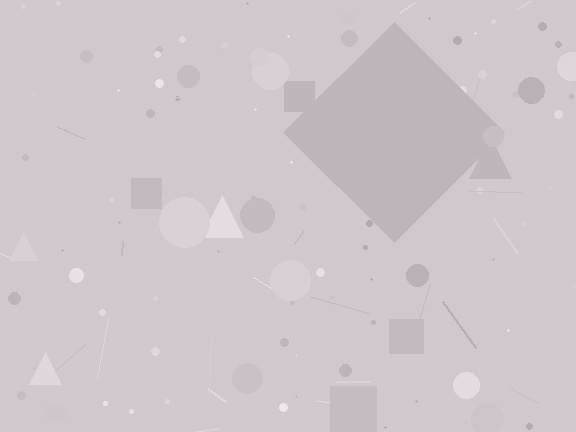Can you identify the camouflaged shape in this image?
The camouflaged shape is a diamond.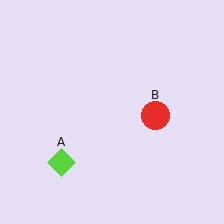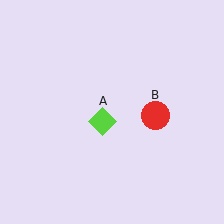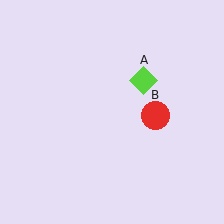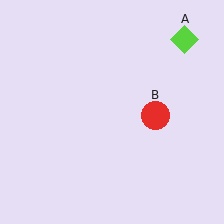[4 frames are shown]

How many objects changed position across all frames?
1 object changed position: lime diamond (object A).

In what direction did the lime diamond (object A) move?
The lime diamond (object A) moved up and to the right.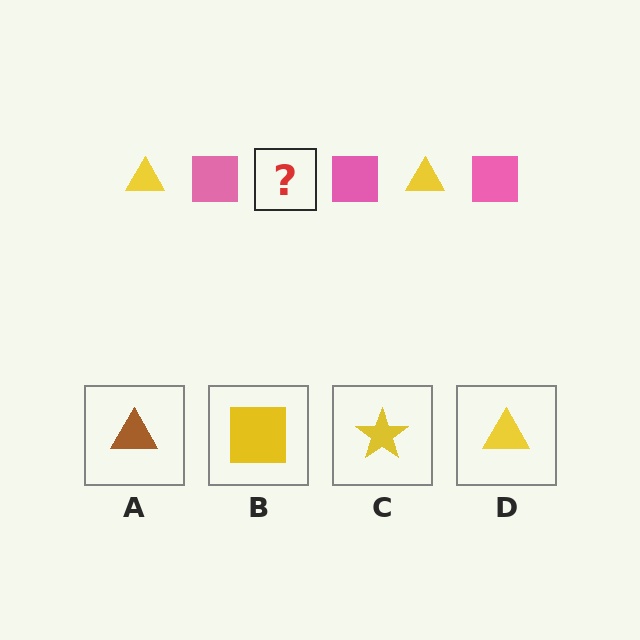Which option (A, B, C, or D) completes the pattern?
D.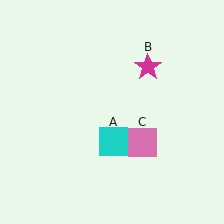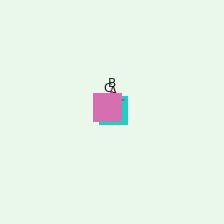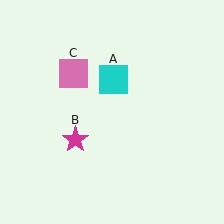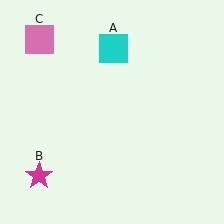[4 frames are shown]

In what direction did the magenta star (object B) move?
The magenta star (object B) moved down and to the left.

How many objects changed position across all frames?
3 objects changed position: cyan square (object A), magenta star (object B), pink square (object C).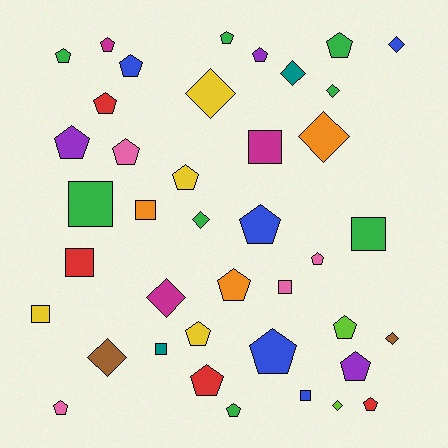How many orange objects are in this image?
There are 3 orange objects.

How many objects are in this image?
There are 40 objects.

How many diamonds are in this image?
There are 10 diamonds.